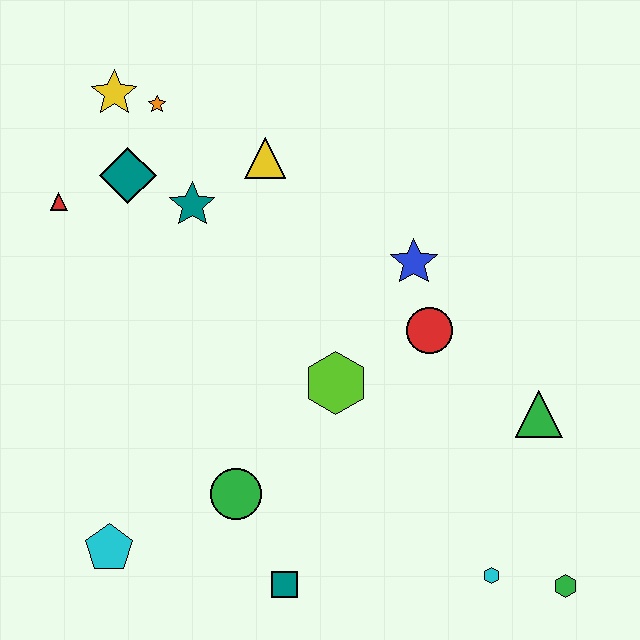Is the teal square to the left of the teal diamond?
No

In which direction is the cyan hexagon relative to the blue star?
The cyan hexagon is below the blue star.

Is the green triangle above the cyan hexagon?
Yes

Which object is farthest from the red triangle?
The green hexagon is farthest from the red triangle.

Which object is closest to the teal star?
The teal diamond is closest to the teal star.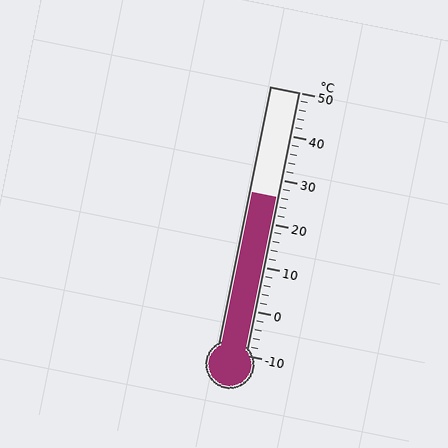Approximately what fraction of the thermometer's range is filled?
The thermometer is filled to approximately 60% of its range.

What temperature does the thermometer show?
The thermometer shows approximately 26°C.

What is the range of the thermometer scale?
The thermometer scale ranges from -10°C to 50°C.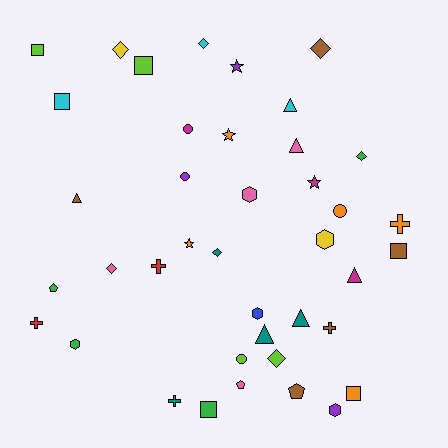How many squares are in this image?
There are 6 squares.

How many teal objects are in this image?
There are 4 teal objects.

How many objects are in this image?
There are 40 objects.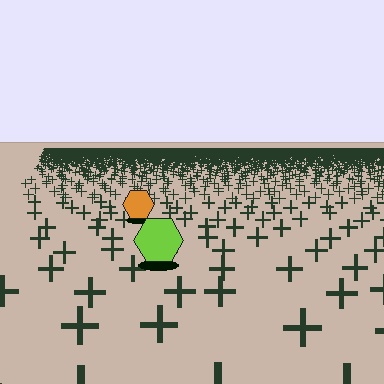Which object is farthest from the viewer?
The orange hexagon is farthest from the viewer. It appears smaller and the ground texture around it is denser.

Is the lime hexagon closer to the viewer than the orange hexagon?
Yes. The lime hexagon is closer — you can tell from the texture gradient: the ground texture is coarser near it.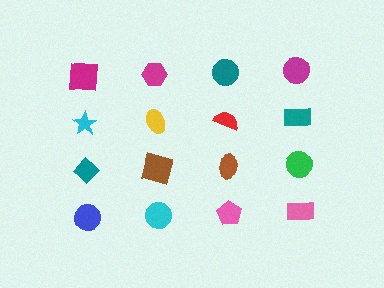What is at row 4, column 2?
A cyan circle.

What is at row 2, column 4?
A teal rectangle.